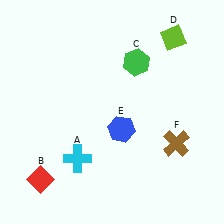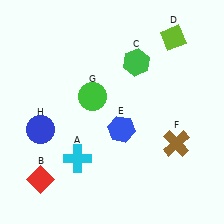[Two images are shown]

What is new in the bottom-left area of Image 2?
A blue circle (H) was added in the bottom-left area of Image 2.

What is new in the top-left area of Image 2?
A green circle (G) was added in the top-left area of Image 2.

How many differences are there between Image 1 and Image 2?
There are 2 differences between the two images.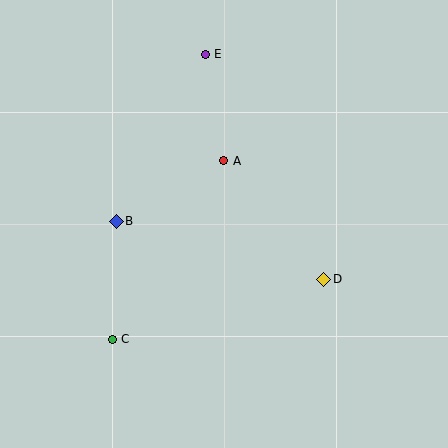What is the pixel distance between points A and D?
The distance between A and D is 155 pixels.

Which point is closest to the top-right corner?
Point E is closest to the top-right corner.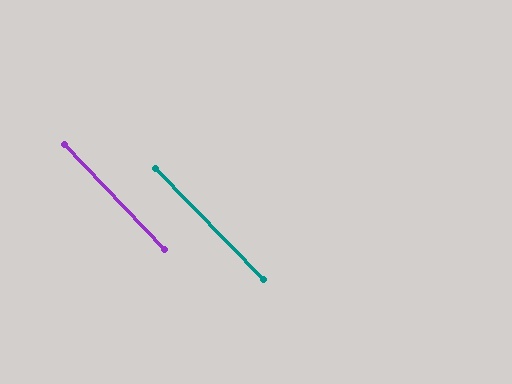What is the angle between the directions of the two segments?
Approximately 0 degrees.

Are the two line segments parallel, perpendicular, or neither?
Parallel — their directions differ by only 0.4°.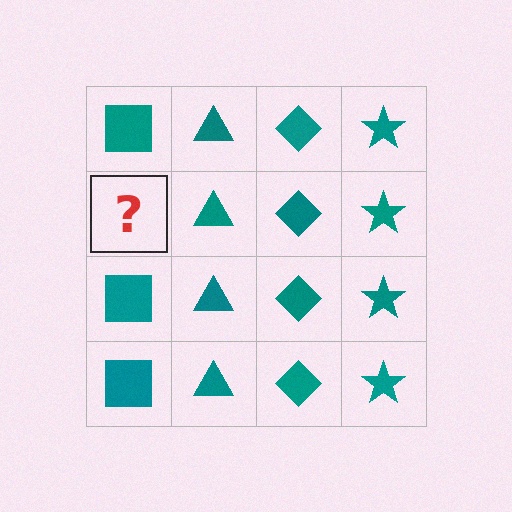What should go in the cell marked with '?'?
The missing cell should contain a teal square.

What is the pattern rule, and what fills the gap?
The rule is that each column has a consistent shape. The gap should be filled with a teal square.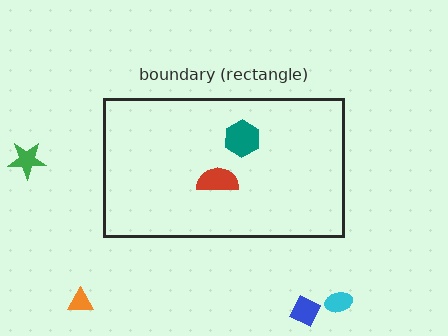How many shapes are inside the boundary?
2 inside, 4 outside.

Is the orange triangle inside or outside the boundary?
Outside.